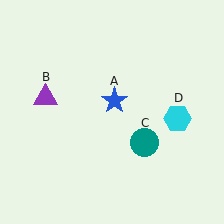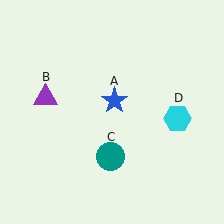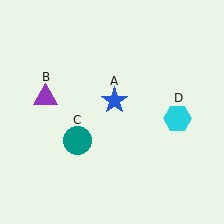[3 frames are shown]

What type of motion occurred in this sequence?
The teal circle (object C) rotated clockwise around the center of the scene.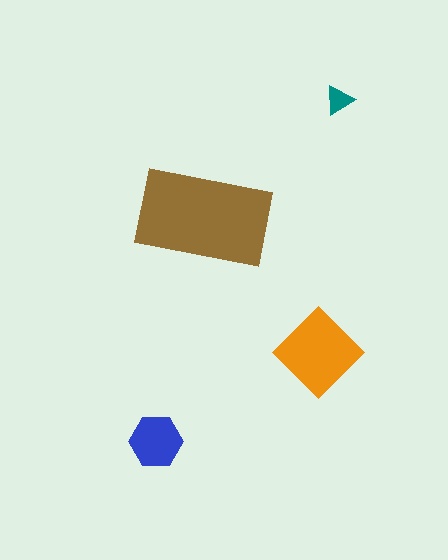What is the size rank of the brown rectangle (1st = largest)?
1st.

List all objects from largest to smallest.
The brown rectangle, the orange diamond, the blue hexagon, the teal triangle.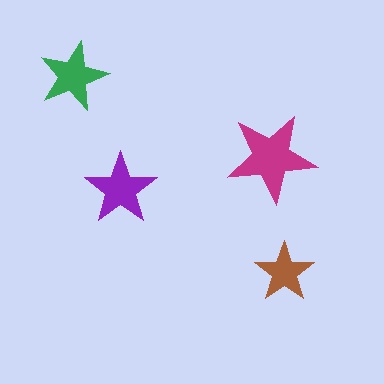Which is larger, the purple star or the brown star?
The purple one.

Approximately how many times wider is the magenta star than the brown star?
About 1.5 times wider.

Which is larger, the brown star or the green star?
The green one.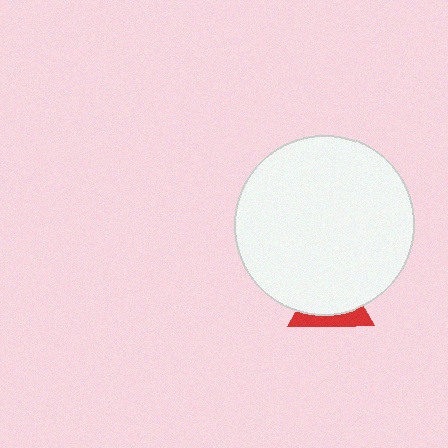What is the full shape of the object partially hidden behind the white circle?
The partially hidden object is a red triangle.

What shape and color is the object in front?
The object in front is a white circle.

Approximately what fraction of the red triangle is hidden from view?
Roughly 67% of the red triangle is hidden behind the white circle.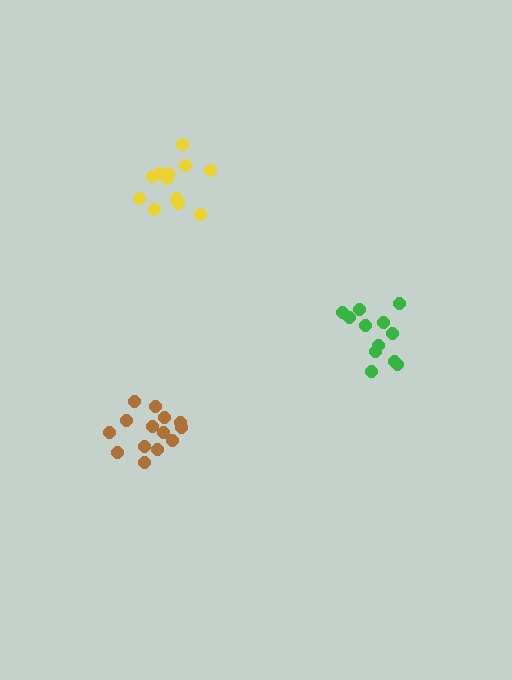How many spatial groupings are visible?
There are 3 spatial groupings.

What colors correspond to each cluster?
The clusters are colored: yellow, green, brown.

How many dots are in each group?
Group 1: 12 dots, Group 2: 12 dots, Group 3: 14 dots (38 total).